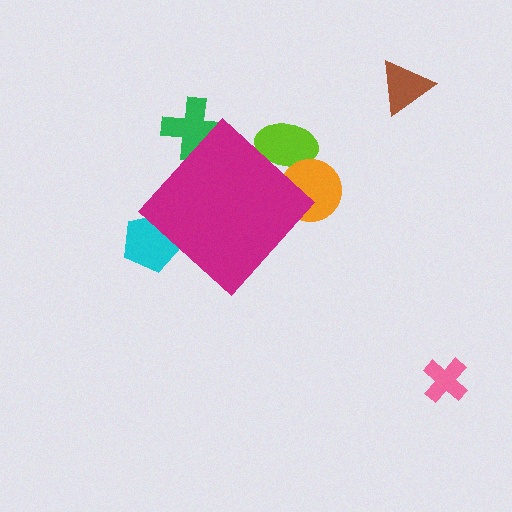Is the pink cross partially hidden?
No, the pink cross is fully visible.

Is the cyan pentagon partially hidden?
Yes, the cyan pentagon is partially hidden behind the magenta diamond.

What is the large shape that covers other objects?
A magenta diamond.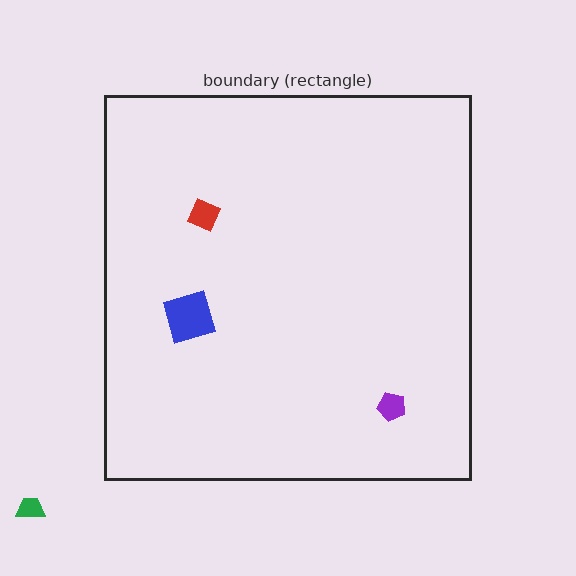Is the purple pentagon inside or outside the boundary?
Inside.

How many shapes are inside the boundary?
3 inside, 1 outside.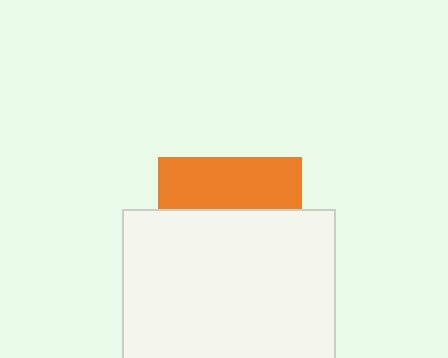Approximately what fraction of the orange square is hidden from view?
Roughly 64% of the orange square is hidden behind the white square.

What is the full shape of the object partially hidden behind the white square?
The partially hidden object is an orange square.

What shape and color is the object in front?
The object in front is a white square.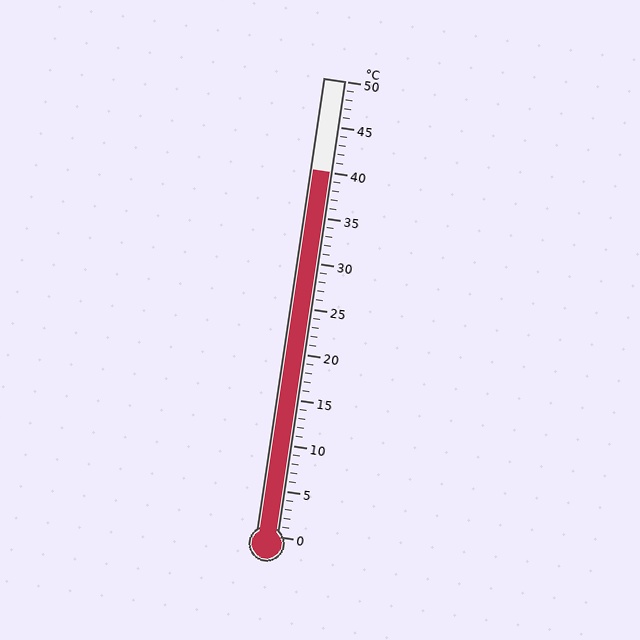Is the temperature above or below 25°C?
The temperature is above 25°C.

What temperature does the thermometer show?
The thermometer shows approximately 40°C.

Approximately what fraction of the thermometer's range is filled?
The thermometer is filled to approximately 80% of its range.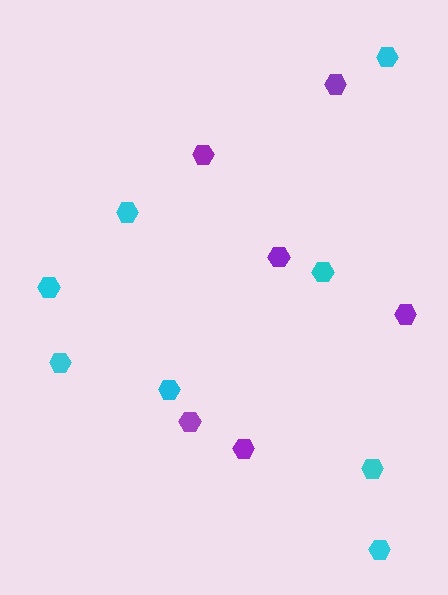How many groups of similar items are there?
There are 2 groups: one group of purple hexagons (6) and one group of cyan hexagons (8).